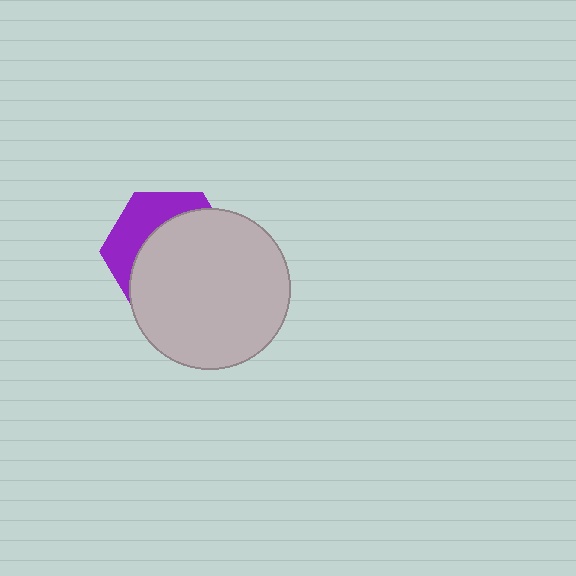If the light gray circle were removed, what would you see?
You would see the complete purple hexagon.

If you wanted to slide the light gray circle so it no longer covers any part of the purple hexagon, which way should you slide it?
Slide it toward the lower-right — that is the most direct way to separate the two shapes.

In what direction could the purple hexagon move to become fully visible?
The purple hexagon could move toward the upper-left. That would shift it out from behind the light gray circle entirely.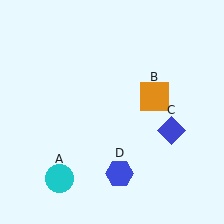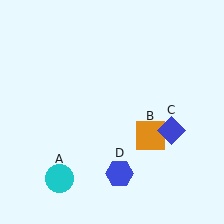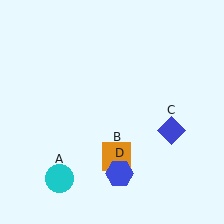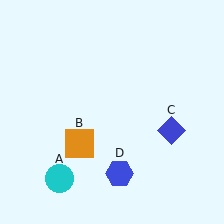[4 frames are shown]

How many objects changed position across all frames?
1 object changed position: orange square (object B).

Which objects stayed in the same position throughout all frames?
Cyan circle (object A) and blue diamond (object C) and blue hexagon (object D) remained stationary.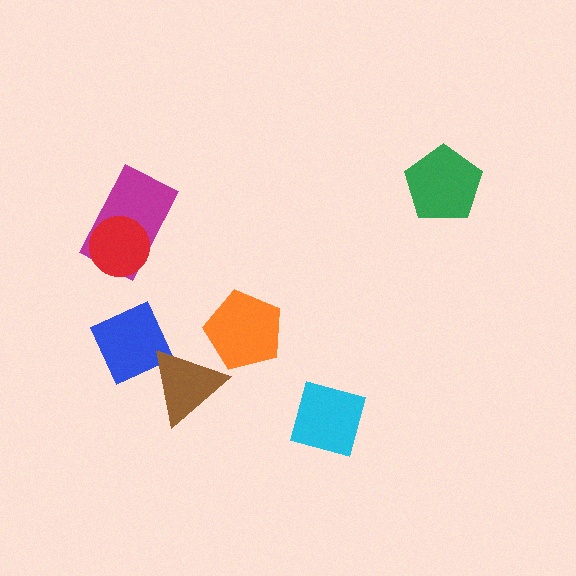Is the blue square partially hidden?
Yes, it is partially covered by another shape.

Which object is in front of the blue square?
The brown triangle is in front of the blue square.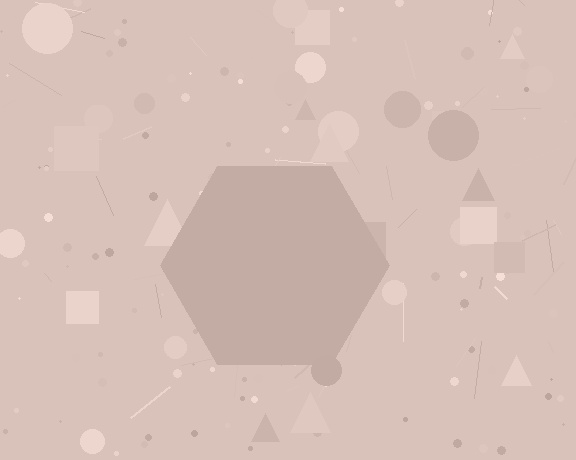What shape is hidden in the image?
A hexagon is hidden in the image.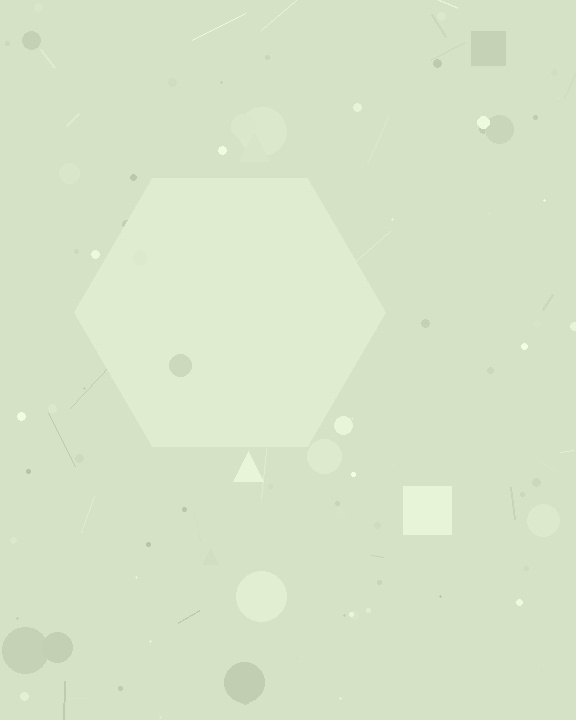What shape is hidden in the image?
A hexagon is hidden in the image.